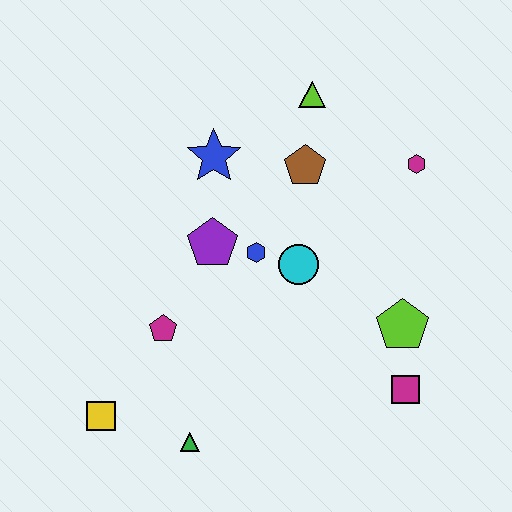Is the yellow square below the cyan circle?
Yes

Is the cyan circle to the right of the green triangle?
Yes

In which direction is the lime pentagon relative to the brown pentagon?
The lime pentagon is below the brown pentagon.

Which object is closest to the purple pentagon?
The blue hexagon is closest to the purple pentagon.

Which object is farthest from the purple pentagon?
The magenta square is farthest from the purple pentagon.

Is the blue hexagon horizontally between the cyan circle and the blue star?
Yes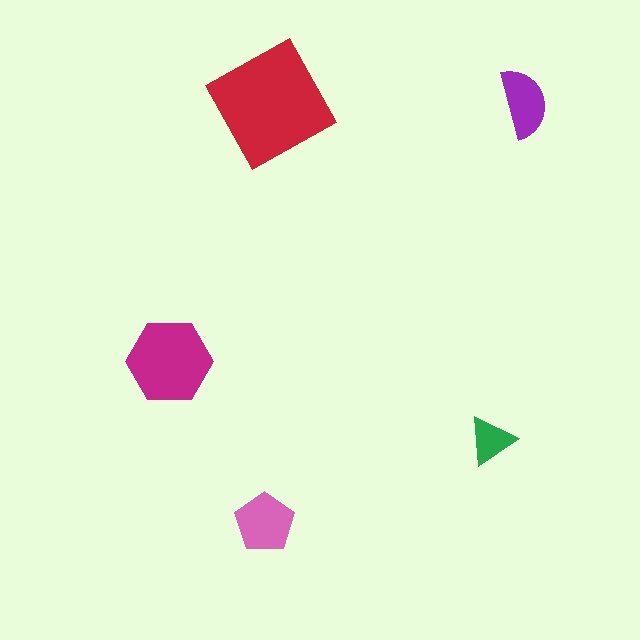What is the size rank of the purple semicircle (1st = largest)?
4th.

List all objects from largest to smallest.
The red square, the magenta hexagon, the pink pentagon, the purple semicircle, the green triangle.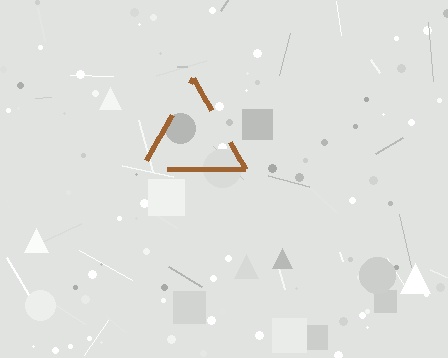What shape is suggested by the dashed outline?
The dashed outline suggests a triangle.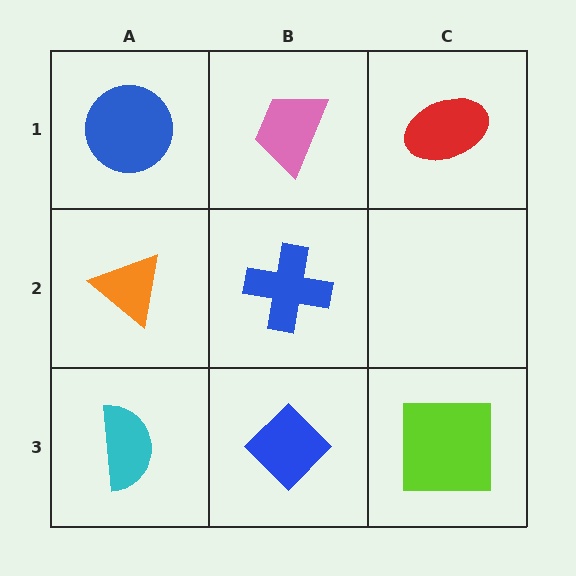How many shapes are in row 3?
3 shapes.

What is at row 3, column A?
A cyan semicircle.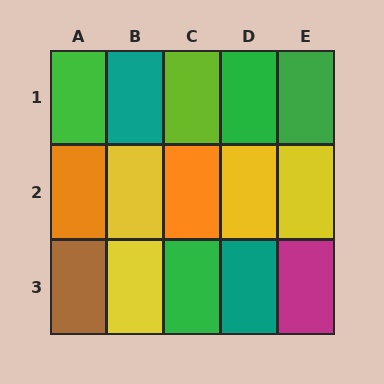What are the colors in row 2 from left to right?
Orange, yellow, orange, yellow, yellow.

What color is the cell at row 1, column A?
Green.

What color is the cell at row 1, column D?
Green.